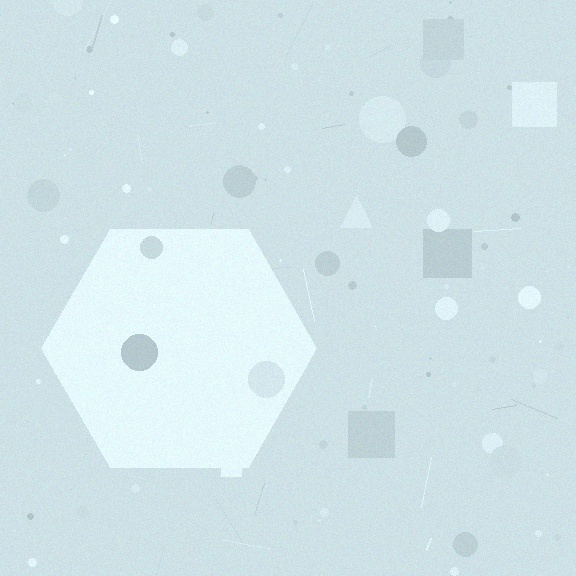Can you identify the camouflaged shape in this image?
The camouflaged shape is a hexagon.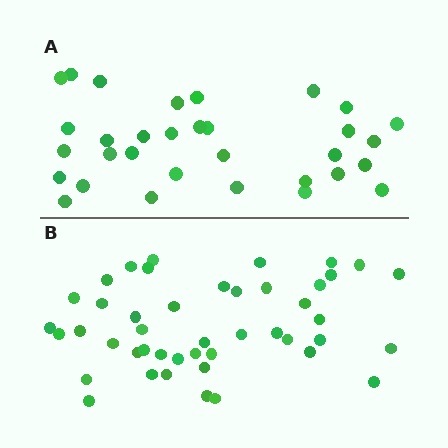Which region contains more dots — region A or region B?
Region B (the bottom region) has more dots.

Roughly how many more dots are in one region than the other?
Region B has approximately 15 more dots than region A.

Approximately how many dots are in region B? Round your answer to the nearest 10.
About 40 dots. (The exact count is 45, which rounds to 40.)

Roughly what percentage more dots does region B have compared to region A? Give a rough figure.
About 40% more.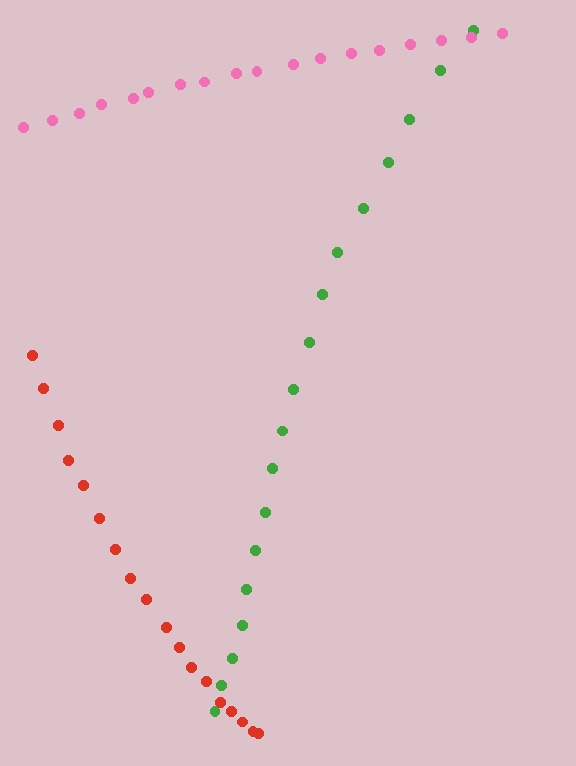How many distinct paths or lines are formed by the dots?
There are 3 distinct paths.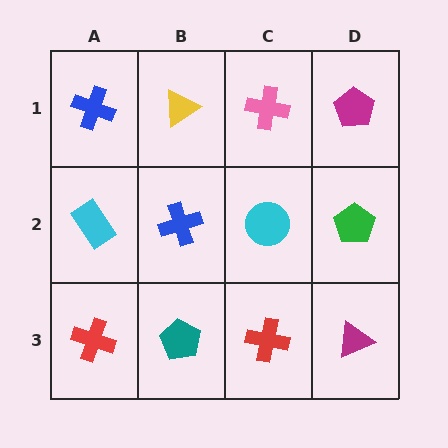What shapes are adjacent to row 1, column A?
A cyan rectangle (row 2, column A), a yellow triangle (row 1, column B).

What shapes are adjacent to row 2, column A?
A blue cross (row 1, column A), a red cross (row 3, column A), a blue cross (row 2, column B).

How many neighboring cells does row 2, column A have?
3.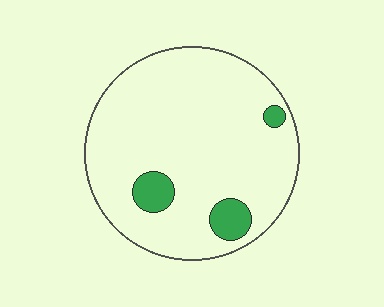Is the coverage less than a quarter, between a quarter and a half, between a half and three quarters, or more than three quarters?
Less than a quarter.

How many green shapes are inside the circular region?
3.